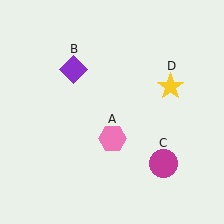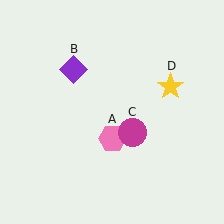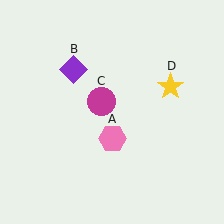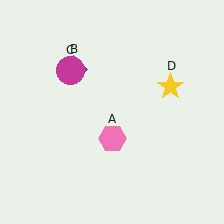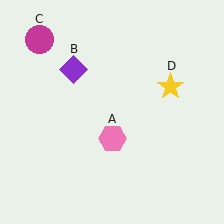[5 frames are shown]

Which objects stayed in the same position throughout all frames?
Pink hexagon (object A) and purple diamond (object B) and yellow star (object D) remained stationary.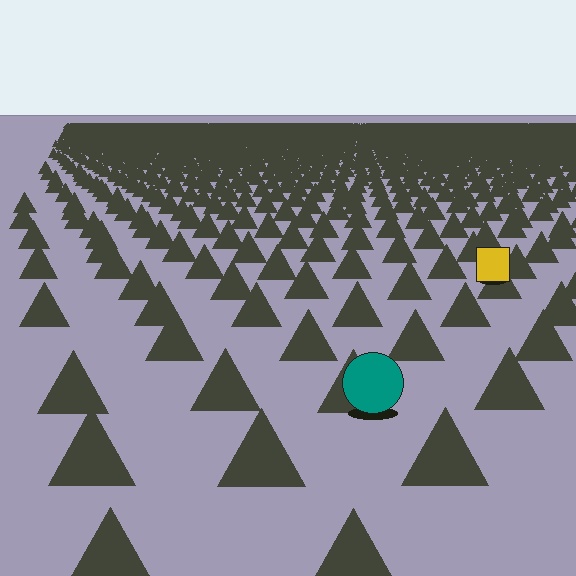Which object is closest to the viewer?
The teal circle is closest. The texture marks near it are larger and more spread out.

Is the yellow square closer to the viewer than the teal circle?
No. The teal circle is closer — you can tell from the texture gradient: the ground texture is coarser near it.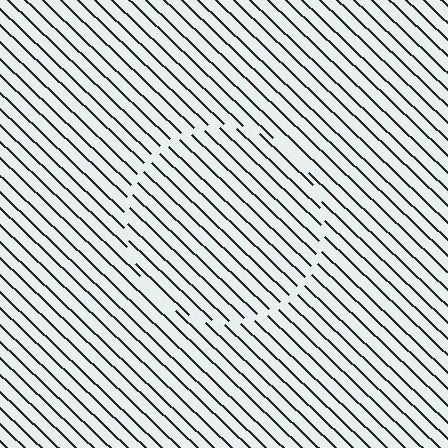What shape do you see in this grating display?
An illusory circle. The interior of the shape contains the same grating, shifted by half a period — the contour is defined by the phase discontinuity where line-ends from the inner and outer gratings abut.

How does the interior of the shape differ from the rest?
The interior of the shape contains the same grating, shifted by half a period — the contour is defined by the phase discontinuity where line-ends from the inner and outer gratings abut.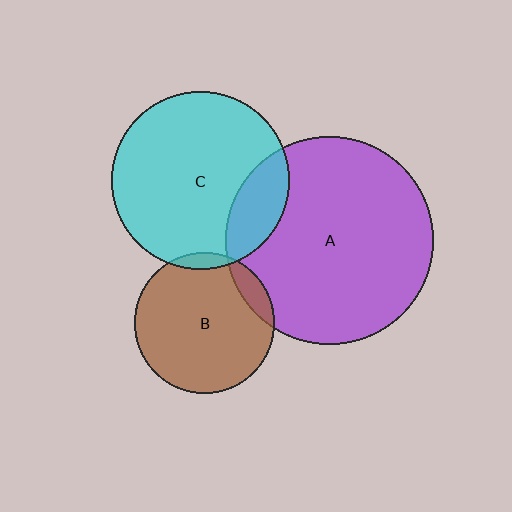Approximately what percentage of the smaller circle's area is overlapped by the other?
Approximately 20%.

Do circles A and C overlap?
Yes.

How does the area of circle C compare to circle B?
Approximately 1.6 times.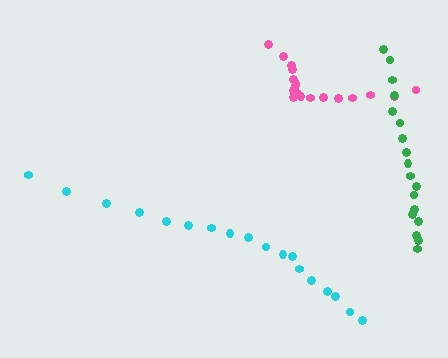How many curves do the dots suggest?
There are 3 distinct paths.